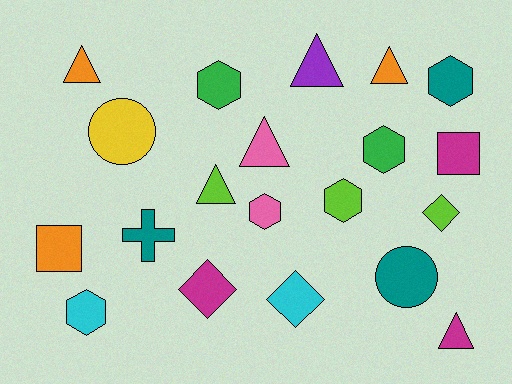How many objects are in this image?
There are 20 objects.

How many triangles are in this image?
There are 6 triangles.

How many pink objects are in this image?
There are 2 pink objects.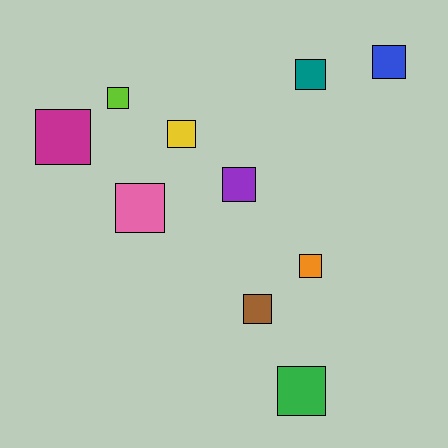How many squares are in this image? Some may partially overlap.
There are 10 squares.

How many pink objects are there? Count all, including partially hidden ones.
There is 1 pink object.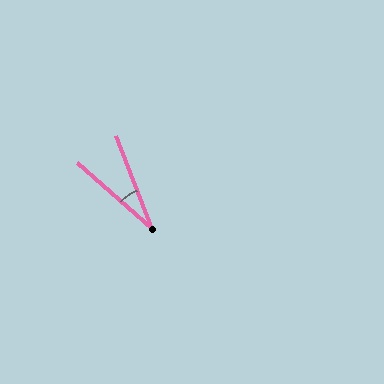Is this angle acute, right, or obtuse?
It is acute.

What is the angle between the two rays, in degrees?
Approximately 28 degrees.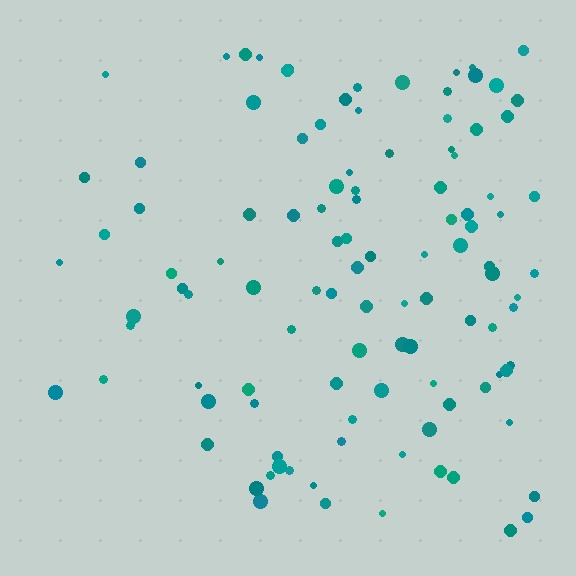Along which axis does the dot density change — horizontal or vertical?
Horizontal.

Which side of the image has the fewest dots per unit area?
The left.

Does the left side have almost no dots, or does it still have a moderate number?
Still a moderate number, just noticeably fewer than the right.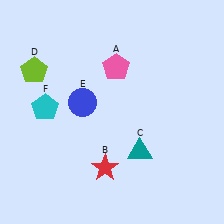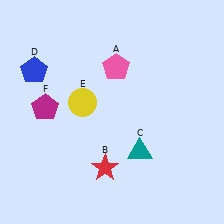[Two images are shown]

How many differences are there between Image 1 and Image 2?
There are 3 differences between the two images.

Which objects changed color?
D changed from lime to blue. E changed from blue to yellow. F changed from cyan to magenta.